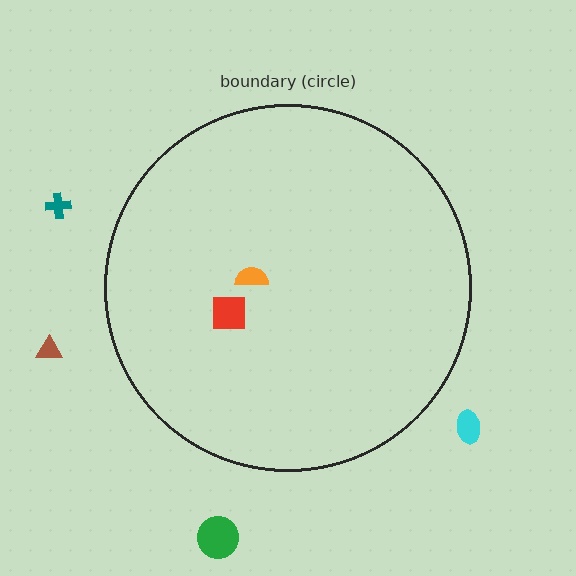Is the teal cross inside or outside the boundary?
Outside.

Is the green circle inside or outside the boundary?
Outside.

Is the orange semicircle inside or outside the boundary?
Inside.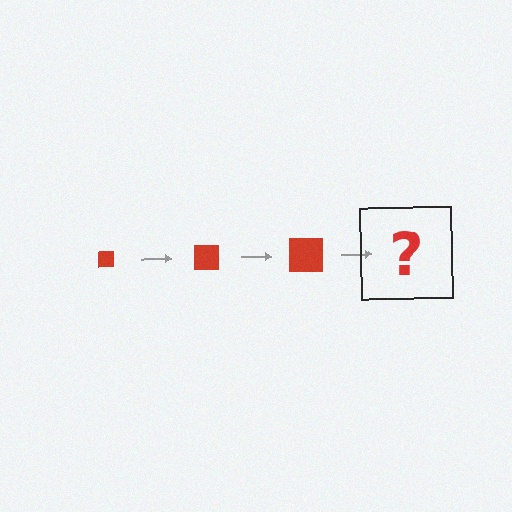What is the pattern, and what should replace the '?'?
The pattern is that the square gets progressively larger each step. The '?' should be a red square, larger than the previous one.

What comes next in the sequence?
The next element should be a red square, larger than the previous one.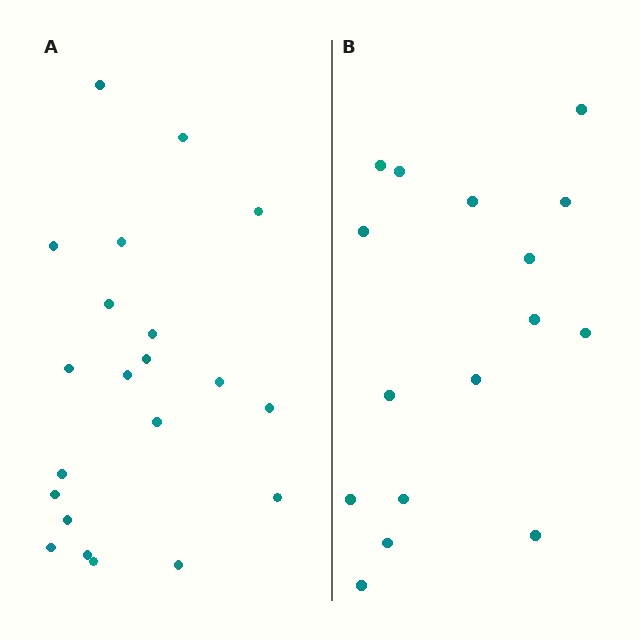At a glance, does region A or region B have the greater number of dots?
Region A (the left region) has more dots.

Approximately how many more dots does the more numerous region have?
Region A has about 5 more dots than region B.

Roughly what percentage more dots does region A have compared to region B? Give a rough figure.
About 30% more.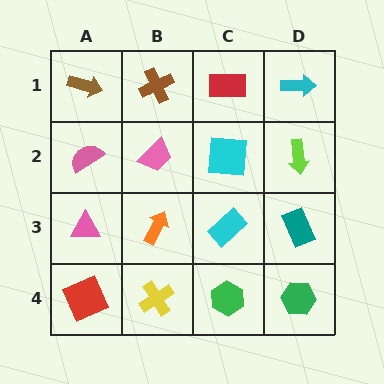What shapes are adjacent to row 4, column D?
A teal rectangle (row 3, column D), a green hexagon (row 4, column C).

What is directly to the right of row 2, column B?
A cyan square.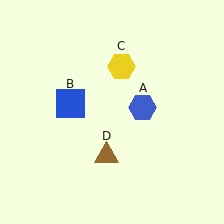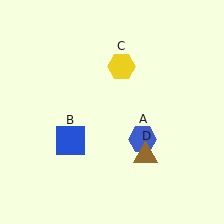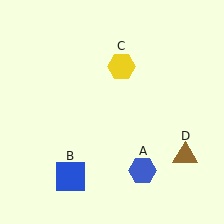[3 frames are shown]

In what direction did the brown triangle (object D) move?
The brown triangle (object D) moved right.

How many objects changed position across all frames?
3 objects changed position: blue hexagon (object A), blue square (object B), brown triangle (object D).